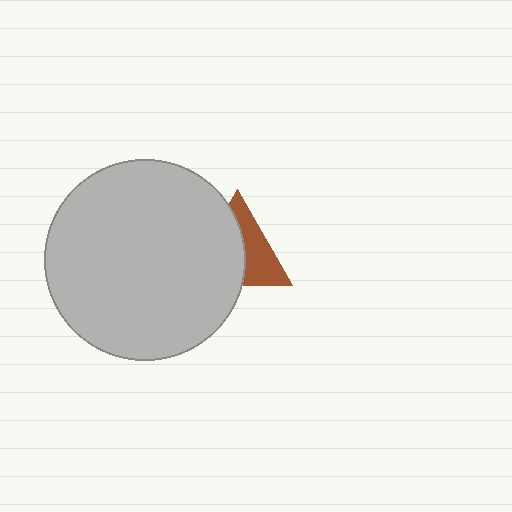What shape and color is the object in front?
The object in front is a light gray circle.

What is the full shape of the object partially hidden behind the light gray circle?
The partially hidden object is a brown triangle.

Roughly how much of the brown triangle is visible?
A small part of it is visible (roughly 44%).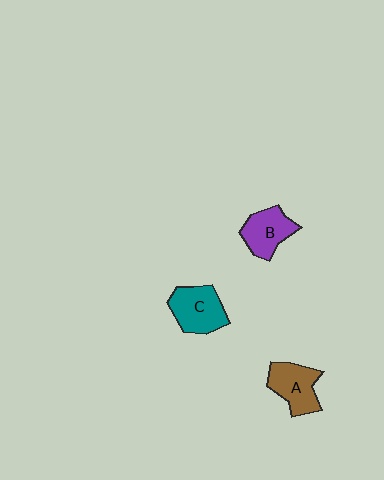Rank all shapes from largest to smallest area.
From largest to smallest: C (teal), A (brown), B (purple).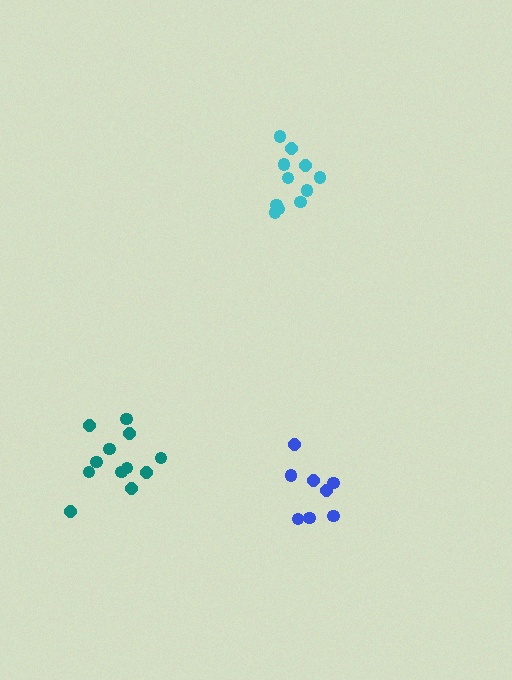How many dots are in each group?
Group 1: 8 dots, Group 2: 12 dots, Group 3: 11 dots (31 total).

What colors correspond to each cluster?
The clusters are colored: blue, teal, cyan.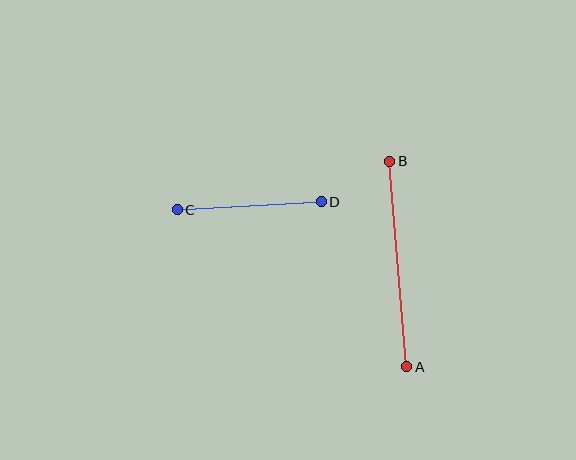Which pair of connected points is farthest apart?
Points A and B are farthest apart.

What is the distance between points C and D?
The distance is approximately 144 pixels.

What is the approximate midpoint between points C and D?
The midpoint is at approximately (249, 206) pixels.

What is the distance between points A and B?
The distance is approximately 206 pixels.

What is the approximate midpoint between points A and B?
The midpoint is at approximately (398, 264) pixels.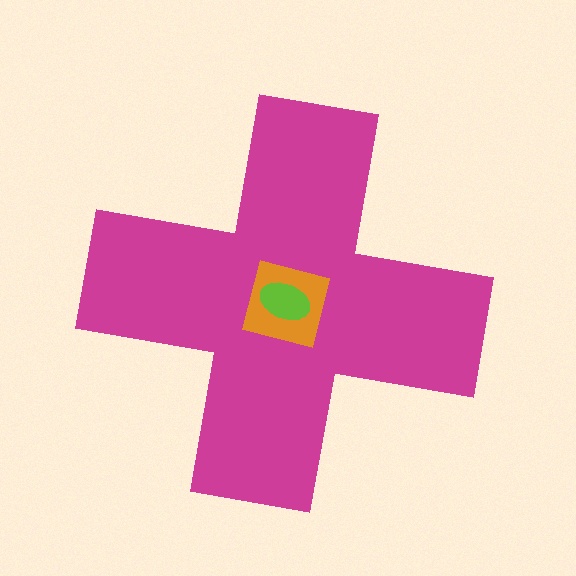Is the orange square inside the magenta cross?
Yes.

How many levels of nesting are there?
3.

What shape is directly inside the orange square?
The lime ellipse.